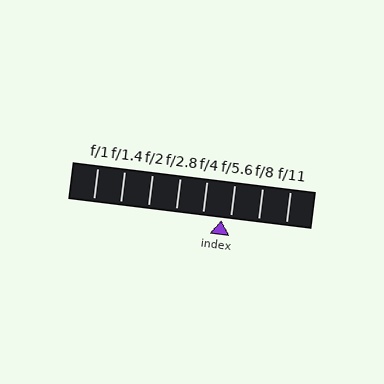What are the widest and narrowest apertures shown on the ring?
The widest aperture shown is f/1 and the narrowest is f/11.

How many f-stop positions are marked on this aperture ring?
There are 8 f-stop positions marked.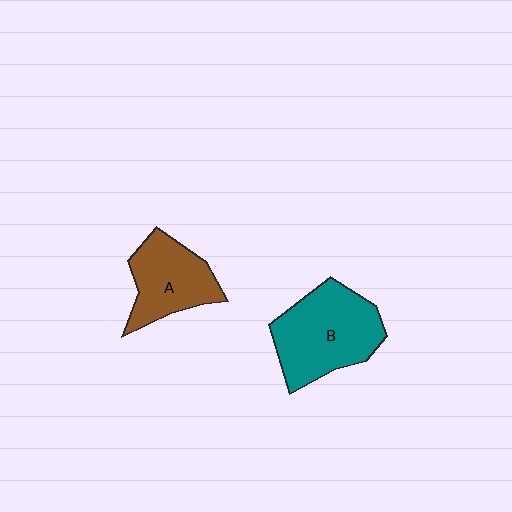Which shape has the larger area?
Shape B (teal).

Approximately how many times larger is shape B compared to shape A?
Approximately 1.4 times.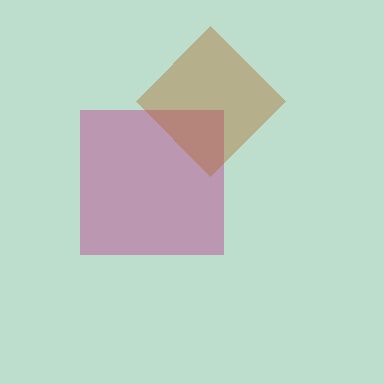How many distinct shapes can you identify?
There are 2 distinct shapes: a magenta square, a brown diamond.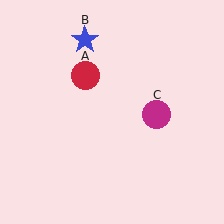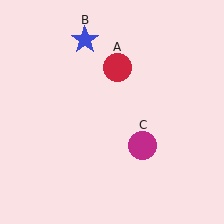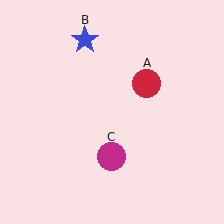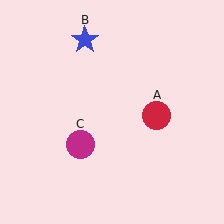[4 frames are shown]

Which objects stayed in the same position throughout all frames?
Blue star (object B) remained stationary.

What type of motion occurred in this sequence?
The red circle (object A), magenta circle (object C) rotated clockwise around the center of the scene.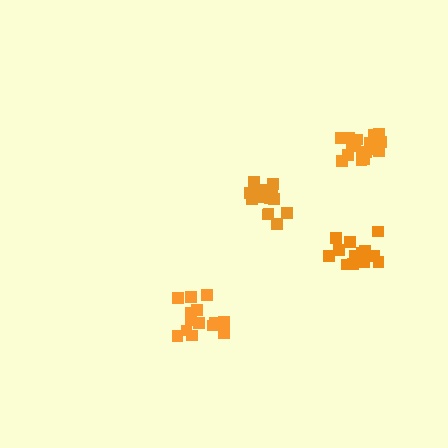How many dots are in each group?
Group 1: 15 dots, Group 2: 17 dots, Group 3: 15 dots, Group 4: 20 dots (67 total).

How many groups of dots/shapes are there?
There are 4 groups.